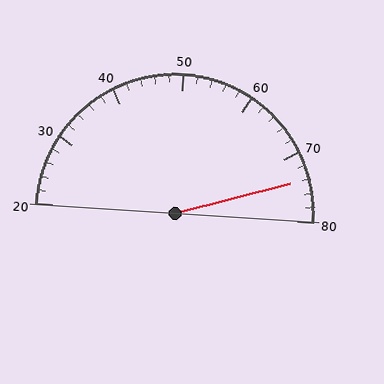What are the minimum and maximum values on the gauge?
The gauge ranges from 20 to 80.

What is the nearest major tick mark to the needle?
The nearest major tick mark is 70.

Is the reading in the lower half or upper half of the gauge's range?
The reading is in the upper half of the range (20 to 80).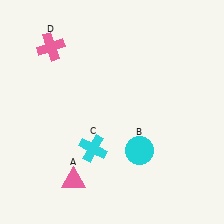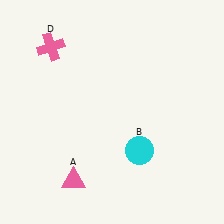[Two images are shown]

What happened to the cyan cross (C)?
The cyan cross (C) was removed in Image 2. It was in the bottom-left area of Image 1.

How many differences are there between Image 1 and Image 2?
There is 1 difference between the two images.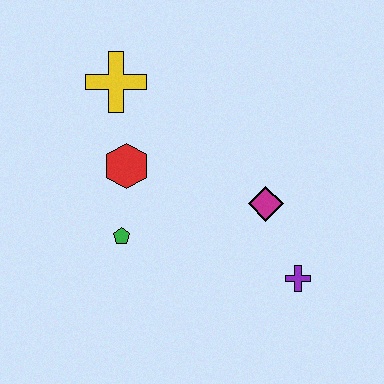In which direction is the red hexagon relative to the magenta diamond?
The red hexagon is to the left of the magenta diamond.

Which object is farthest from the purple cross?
The yellow cross is farthest from the purple cross.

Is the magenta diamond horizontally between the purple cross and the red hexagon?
Yes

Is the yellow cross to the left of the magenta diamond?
Yes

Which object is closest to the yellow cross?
The red hexagon is closest to the yellow cross.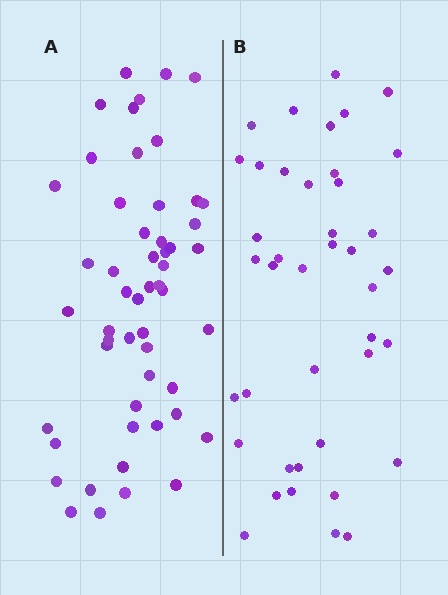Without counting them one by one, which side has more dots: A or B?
Region A (the left region) has more dots.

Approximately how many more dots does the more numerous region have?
Region A has roughly 12 or so more dots than region B.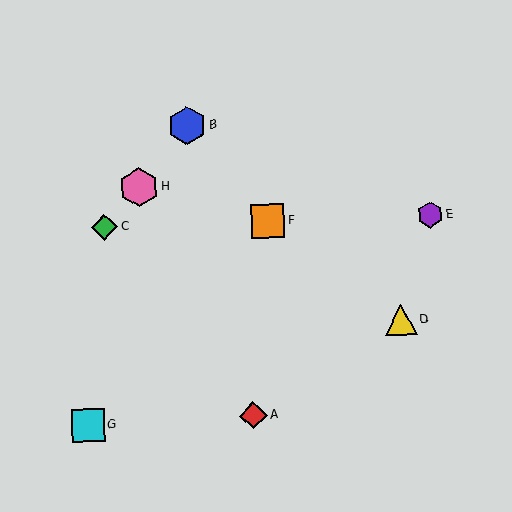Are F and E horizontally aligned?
Yes, both are at y≈221.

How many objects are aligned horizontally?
3 objects (C, E, F) are aligned horizontally.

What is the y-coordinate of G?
Object G is at y≈425.